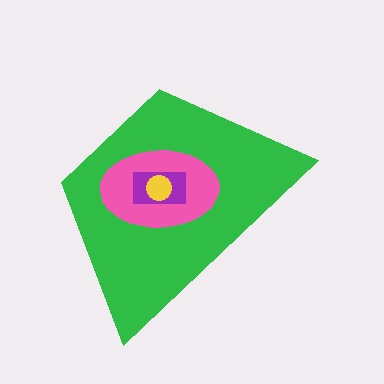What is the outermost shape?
The green trapezoid.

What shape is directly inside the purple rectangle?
The yellow circle.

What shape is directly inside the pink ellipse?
The purple rectangle.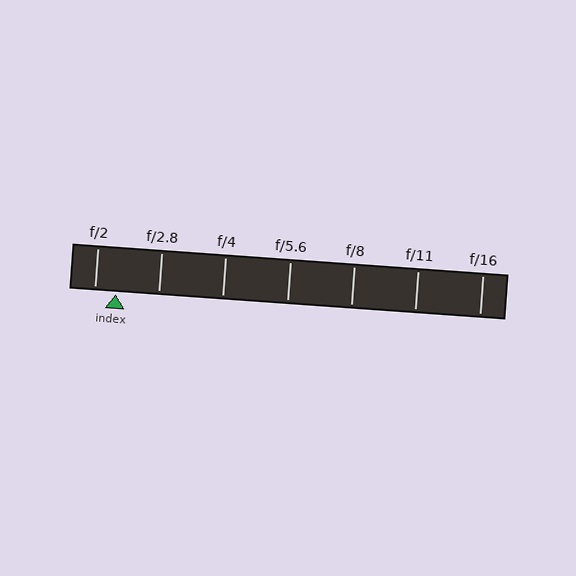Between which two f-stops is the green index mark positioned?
The index mark is between f/2 and f/2.8.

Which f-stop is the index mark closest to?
The index mark is closest to f/2.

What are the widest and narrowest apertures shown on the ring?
The widest aperture shown is f/2 and the narrowest is f/16.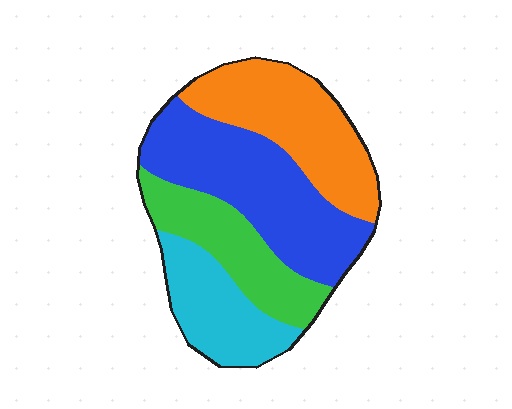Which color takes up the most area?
Blue, at roughly 35%.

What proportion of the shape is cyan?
Cyan takes up about one fifth (1/5) of the shape.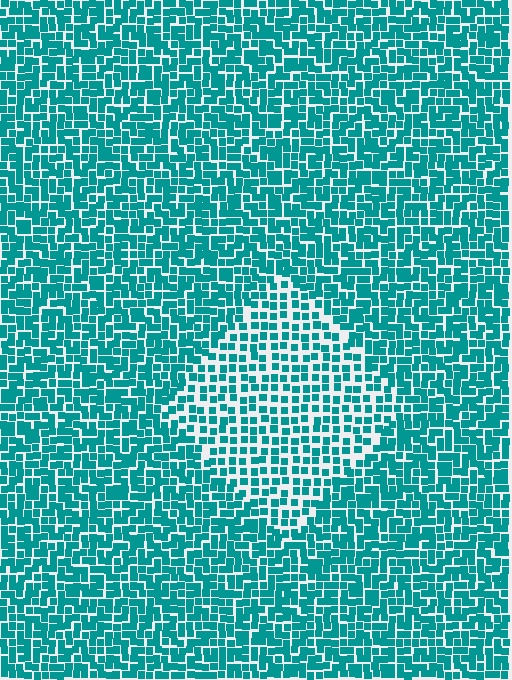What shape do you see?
I see a diamond.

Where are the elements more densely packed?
The elements are more densely packed outside the diamond boundary.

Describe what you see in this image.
The image contains small teal elements arranged at two different densities. A diamond-shaped region is visible where the elements are less densely packed than the surrounding area.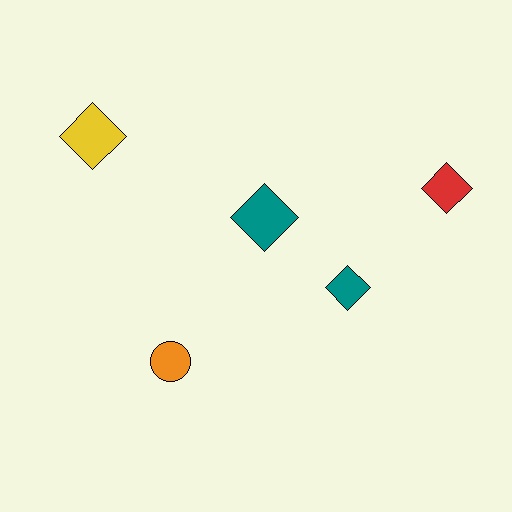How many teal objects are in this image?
There are 2 teal objects.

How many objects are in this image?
There are 5 objects.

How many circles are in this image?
There is 1 circle.